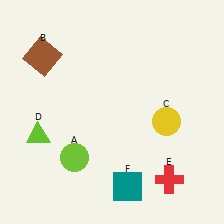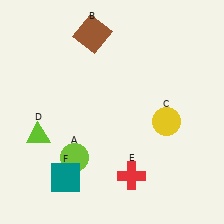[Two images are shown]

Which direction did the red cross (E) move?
The red cross (E) moved left.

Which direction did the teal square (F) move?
The teal square (F) moved left.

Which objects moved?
The objects that moved are: the brown square (B), the red cross (E), the teal square (F).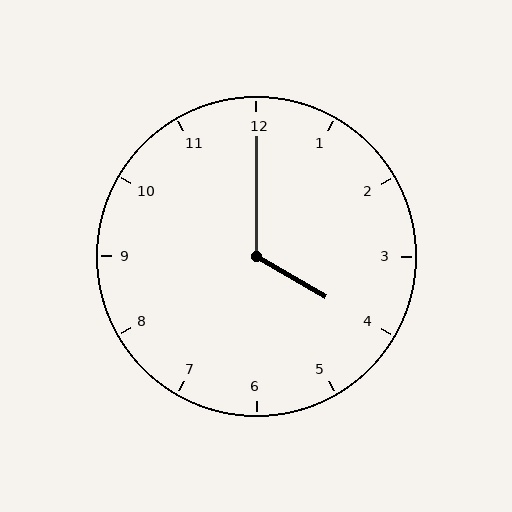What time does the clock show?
4:00.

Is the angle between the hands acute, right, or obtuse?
It is obtuse.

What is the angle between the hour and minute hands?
Approximately 120 degrees.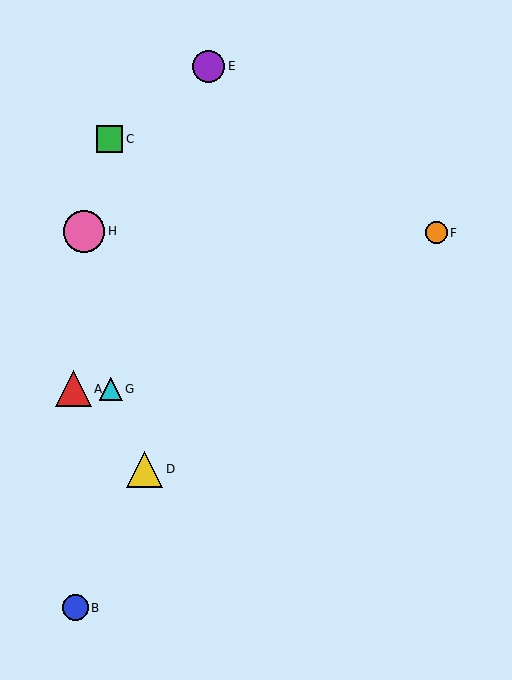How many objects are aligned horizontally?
2 objects (A, G) are aligned horizontally.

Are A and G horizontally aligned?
Yes, both are at y≈389.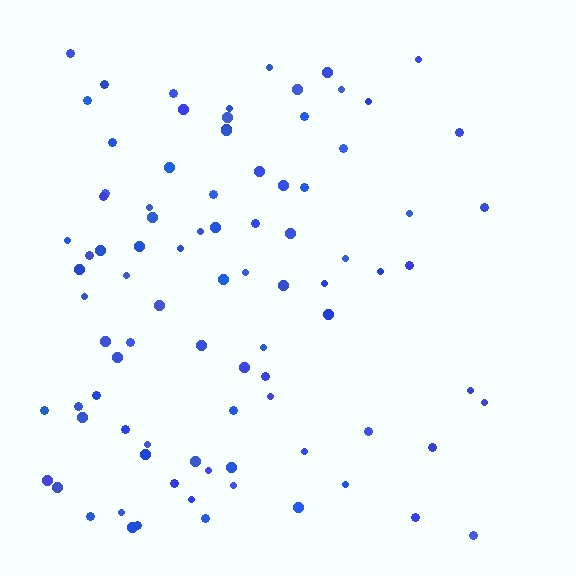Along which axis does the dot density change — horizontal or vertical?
Horizontal.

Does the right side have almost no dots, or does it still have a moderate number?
Still a moderate number, just noticeably fewer than the left.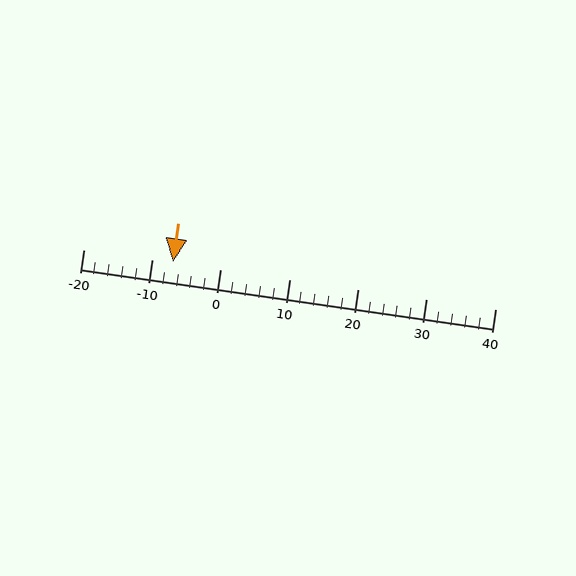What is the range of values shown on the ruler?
The ruler shows values from -20 to 40.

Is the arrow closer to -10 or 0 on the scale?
The arrow is closer to -10.